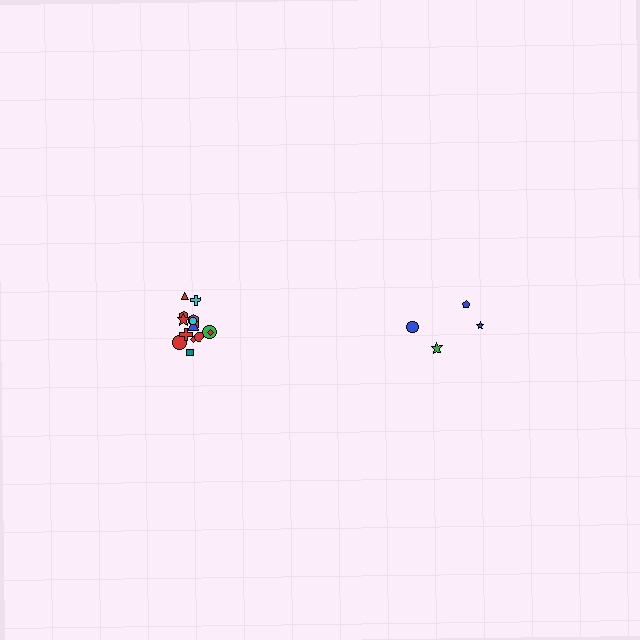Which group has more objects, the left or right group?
The left group.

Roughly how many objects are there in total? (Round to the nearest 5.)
Roughly 20 objects in total.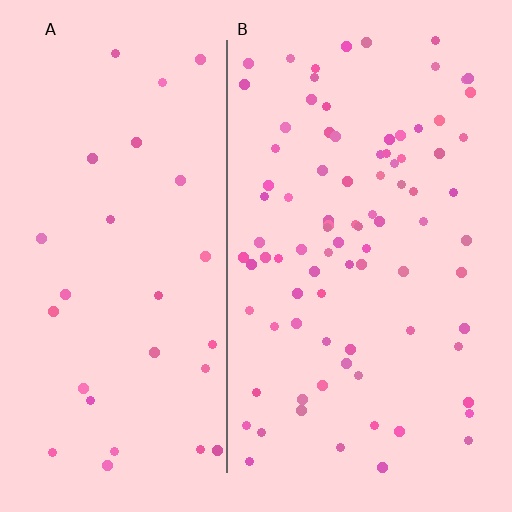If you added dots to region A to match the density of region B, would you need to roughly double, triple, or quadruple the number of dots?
Approximately triple.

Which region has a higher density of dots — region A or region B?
B (the right).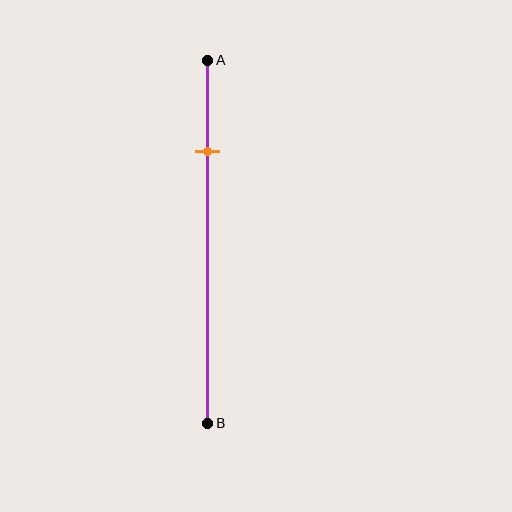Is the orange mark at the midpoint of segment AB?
No, the mark is at about 25% from A, not at the 50% midpoint.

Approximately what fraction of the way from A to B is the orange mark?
The orange mark is approximately 25% of the way from A to B.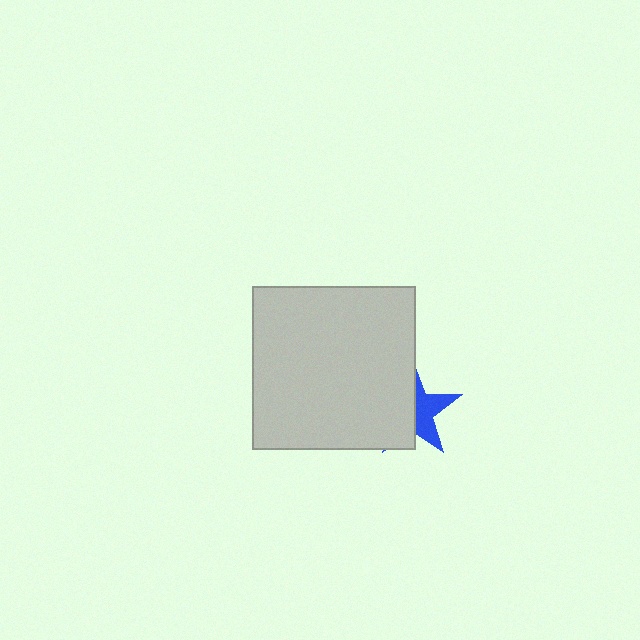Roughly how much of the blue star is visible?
A small part of it is visible (roughly 45%).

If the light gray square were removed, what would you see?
You would see the complete blue star.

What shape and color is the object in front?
The object in front is a light gray square.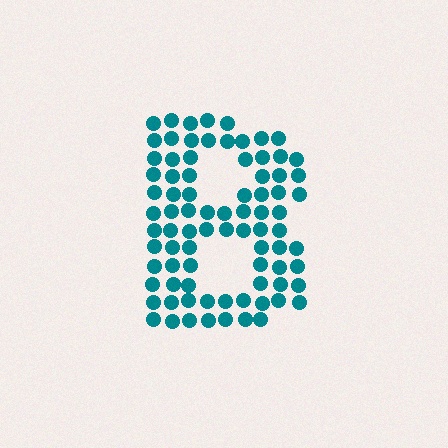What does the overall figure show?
The overall figure shows the letter B.